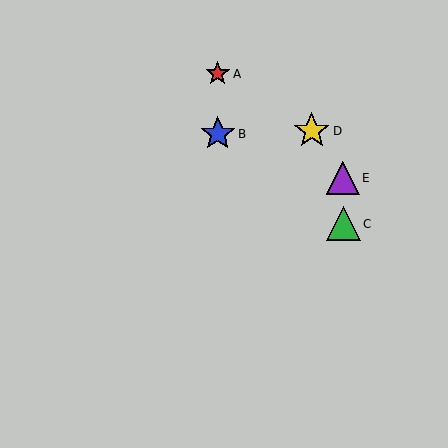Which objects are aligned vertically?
Objects A, B are aligned vertically.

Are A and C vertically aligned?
No, A is at x≈218 and C is at x≈343.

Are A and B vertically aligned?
Yes, both are at x≈218.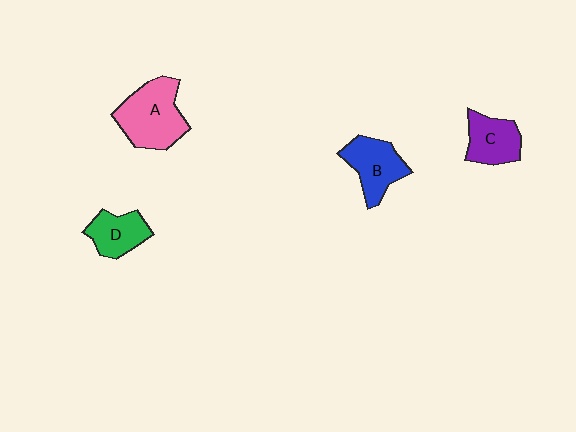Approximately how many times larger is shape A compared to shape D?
Approximately 1.7 times.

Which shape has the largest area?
Shape A (pink).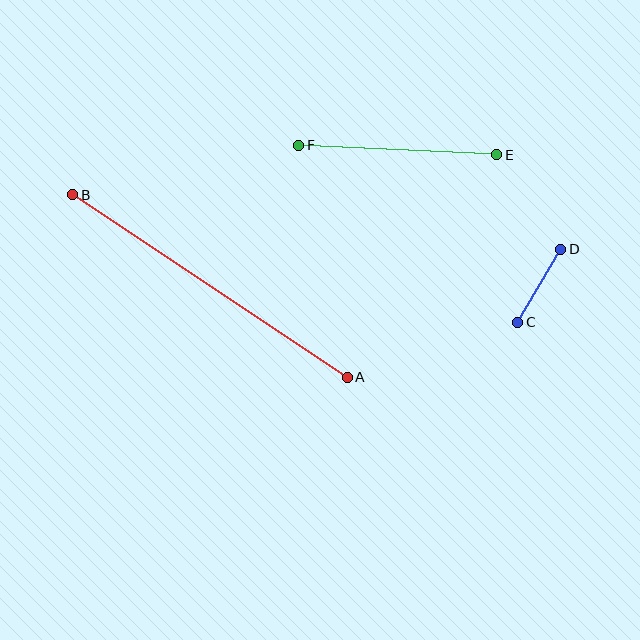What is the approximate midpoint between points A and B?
The midpoint is at approximately (210, 286) pixels.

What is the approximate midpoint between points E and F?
The midpoint is at approximately (398, 150) pixels.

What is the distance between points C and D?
The distance is approximately 85 pixels.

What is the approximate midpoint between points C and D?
The midpoint is at approximately (539, 286) pixels.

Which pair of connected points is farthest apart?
Points A and B are farthest apart.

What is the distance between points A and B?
The distance is approximately 330 pixels.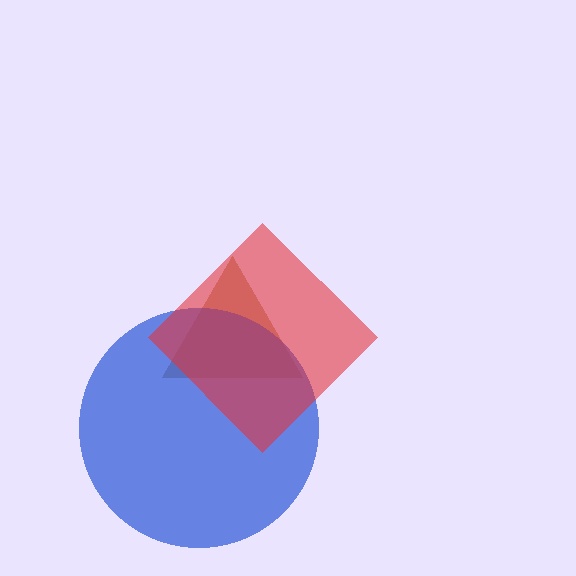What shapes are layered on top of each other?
The layered shapes are: a brown triangle, a blue circle, a red diamond.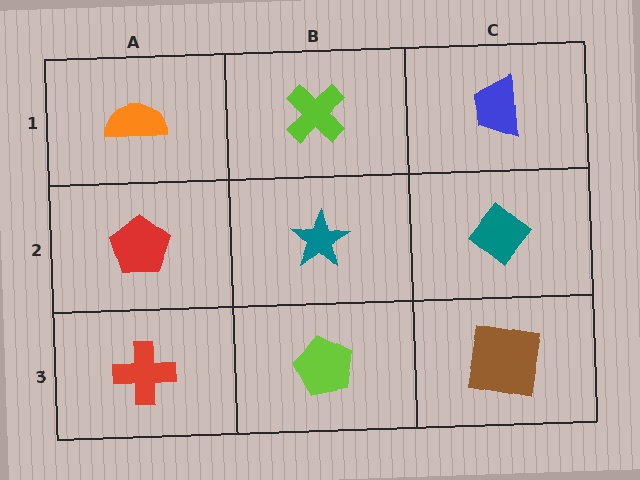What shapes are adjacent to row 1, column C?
A teal diamond (row 2, column C), a lime cross (row 1, column B).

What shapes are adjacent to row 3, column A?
A red pentagon (row 2, column A), a lime pentagon (row 3, column B).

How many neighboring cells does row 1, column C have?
2.